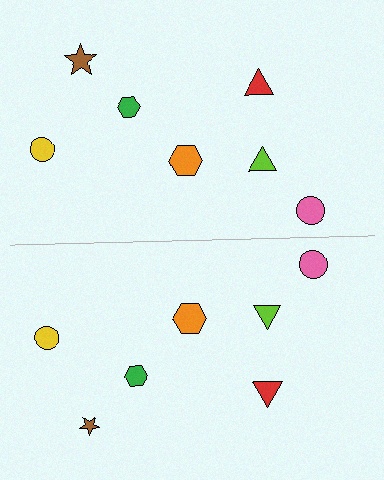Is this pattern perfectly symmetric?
No, the pattern is not perfectly symmetric. The brown star on the bottom side has a different size than its mirror counterpart.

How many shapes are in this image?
There are 14 shapes in this image.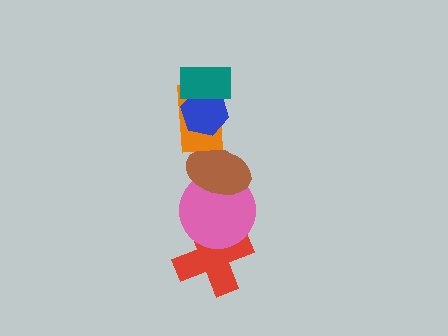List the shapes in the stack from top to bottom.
From top to bottom: the teal rectangle, the blue hexagon, the orange rectangle, the brown ellipse, the pink circle, the red cross.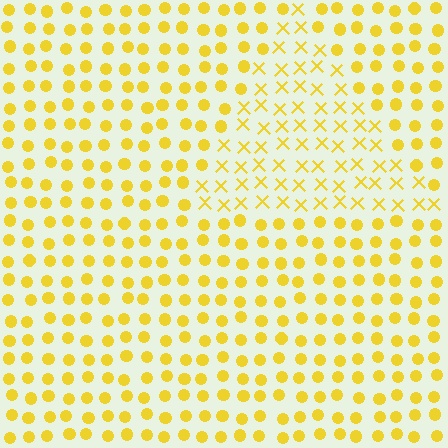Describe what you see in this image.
The image is filled with small yellow elements arranged in a uniform grid. A triangle-shaped region contains X marks, while the surrounding area contains circles. The boundary is defined purely by the change in element shape.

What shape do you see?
I see a triangle.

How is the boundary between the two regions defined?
The boundary is defined by a change in element shape: X marks inside vs. circles outside. All elements share the same color and spacing.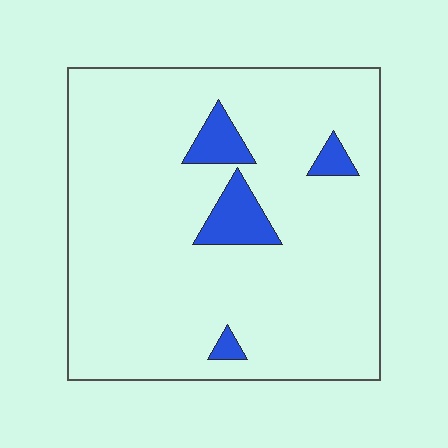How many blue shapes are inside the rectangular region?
4.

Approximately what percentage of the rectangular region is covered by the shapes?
Approximately 10%.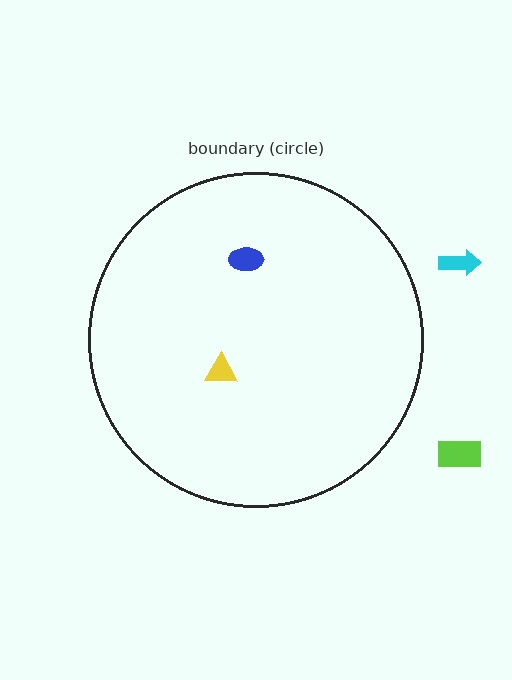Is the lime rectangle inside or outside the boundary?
Outside.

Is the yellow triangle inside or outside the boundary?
Inside.